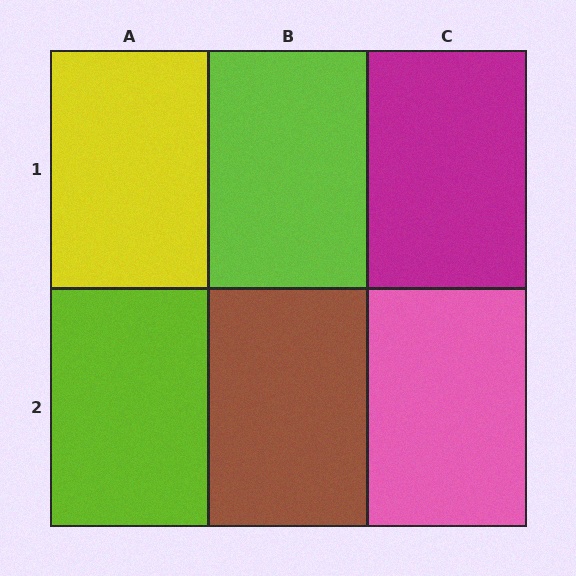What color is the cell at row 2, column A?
Lime.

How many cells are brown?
1 cell is brown.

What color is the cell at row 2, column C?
Pink.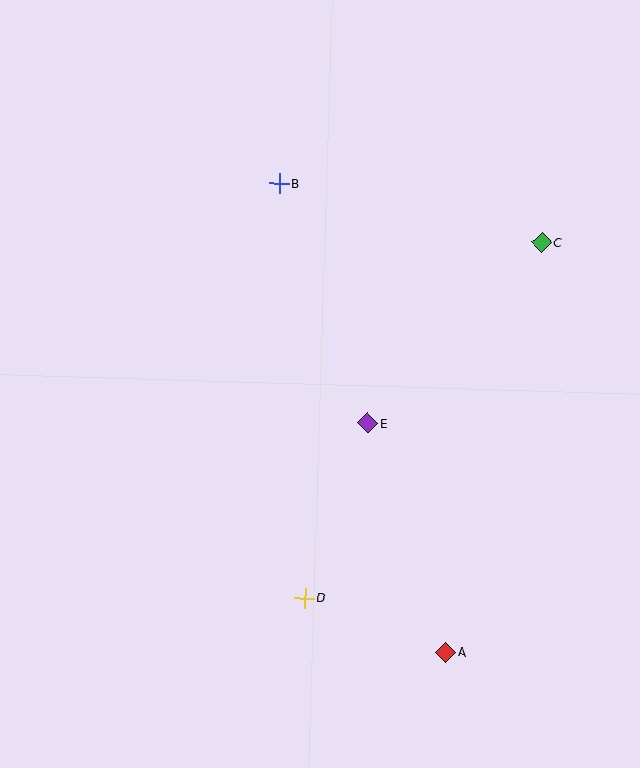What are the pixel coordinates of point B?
Point B is at (279, 183).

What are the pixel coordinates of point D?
Point D is at (305, 598).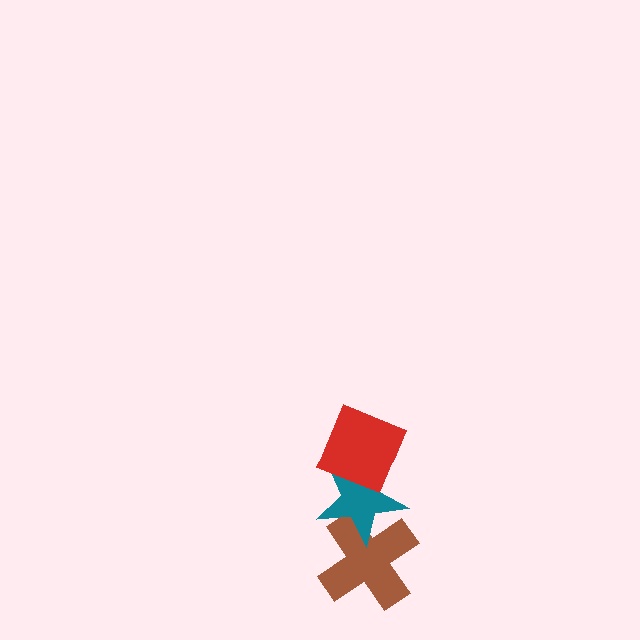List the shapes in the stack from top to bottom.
From top to bottom: the red diamond, the teal star, the brown cross.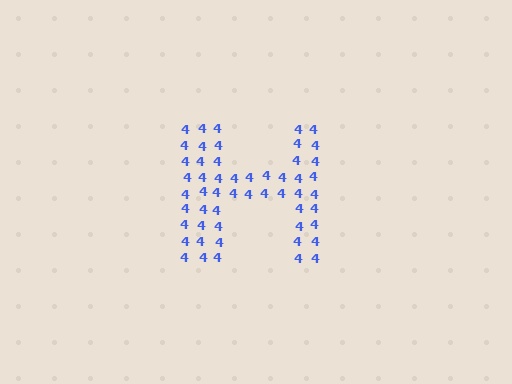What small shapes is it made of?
It is made of small digit 4's.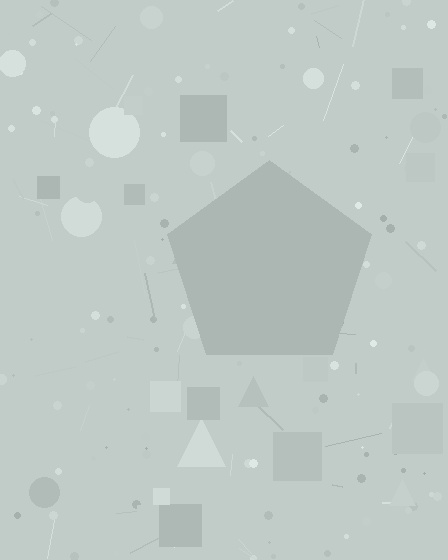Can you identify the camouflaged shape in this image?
The camouflaged shape is a pentagon.